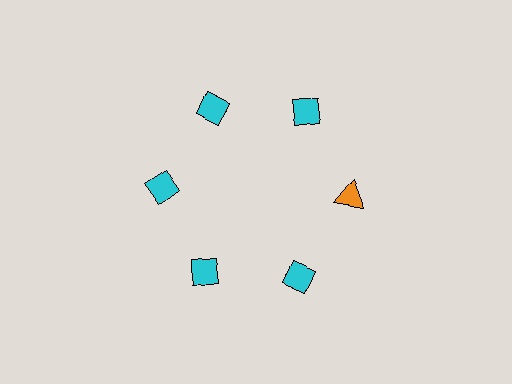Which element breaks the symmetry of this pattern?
The orange triangle at roughly the 3 o'clock position breaks the symmetry. All other shapes are cyan diamonds.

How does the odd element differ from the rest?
It differs in both color (orange instead of cyan) and shape (triangle instead of diamond).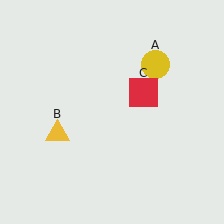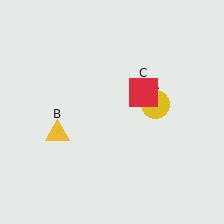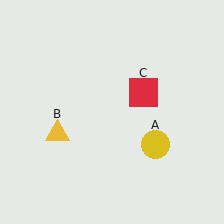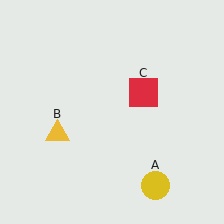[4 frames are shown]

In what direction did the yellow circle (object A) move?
The yellow circle (object A) moved down.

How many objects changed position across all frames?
1 object changed position: yellow circle (object A).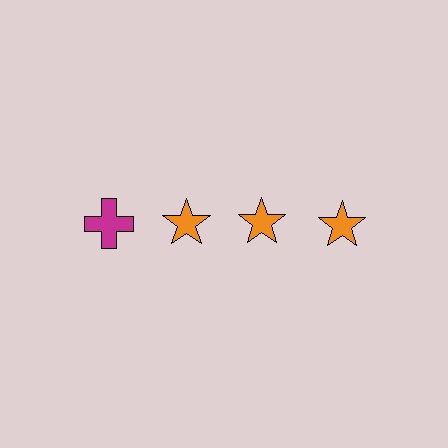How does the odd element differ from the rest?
It differs in both color (magenta instead of orange) and shape (cross instead of star).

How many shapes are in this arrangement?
There are 4 shapes arranged in a grid pattern.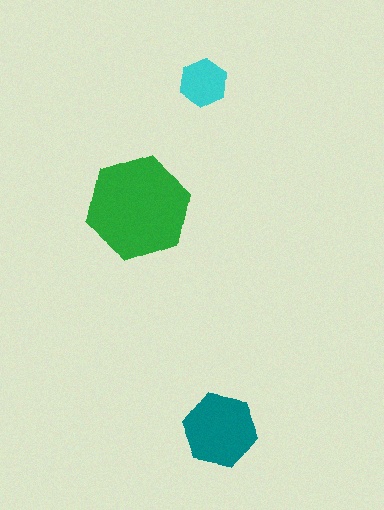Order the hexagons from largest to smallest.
the green one, the teal one, the cyan one.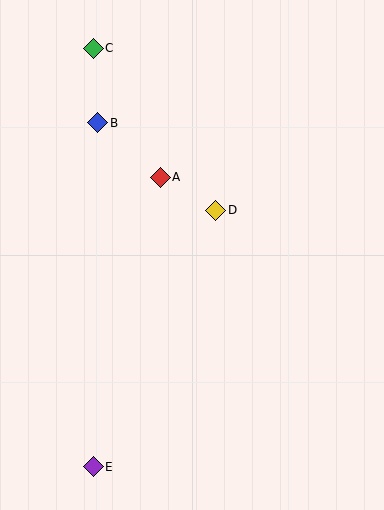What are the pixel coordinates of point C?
Point C is at (93, 48).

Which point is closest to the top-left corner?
Point C is closest to the top-left corner.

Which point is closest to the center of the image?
Point D at (216, 210) is closest to the center.